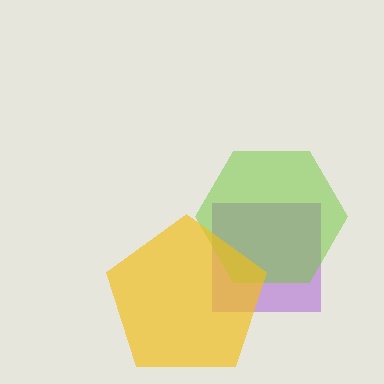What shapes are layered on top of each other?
The layered shapes are: a purple square, a lime hexagon, a yellow pentagon.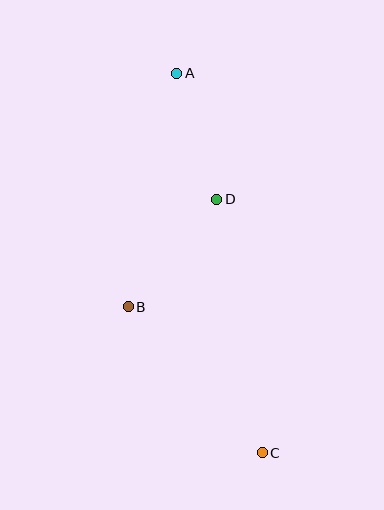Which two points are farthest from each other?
Points A and C are farthest from each other.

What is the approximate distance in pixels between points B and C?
The distance between B and C is approximately 198 pixels.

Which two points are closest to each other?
Points A and D are closest to each other.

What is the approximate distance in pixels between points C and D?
The distance between C and D is approximately 257 pixels.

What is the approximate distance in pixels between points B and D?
The distance between B and D is approximately 139 pixels.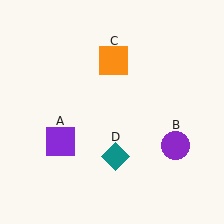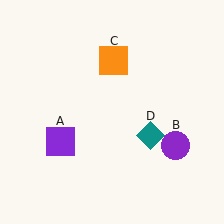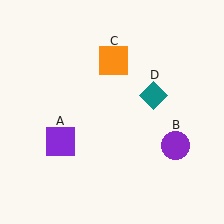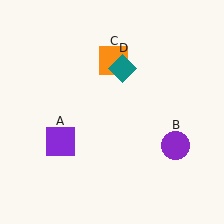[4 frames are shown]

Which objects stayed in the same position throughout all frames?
Purple square (object A) and purple circle (object B) and orange square (object C) remained stationary.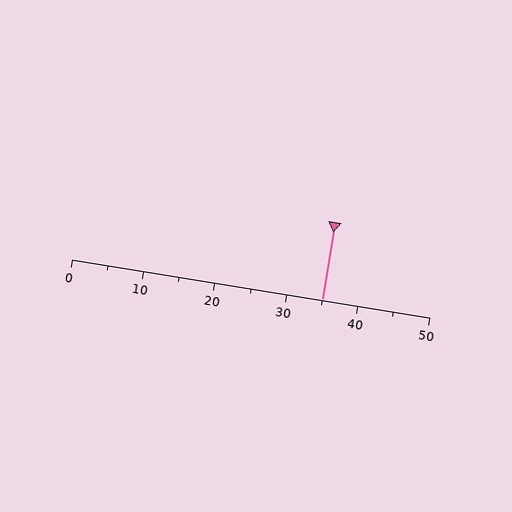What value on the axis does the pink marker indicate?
The marker indicates approximately 35.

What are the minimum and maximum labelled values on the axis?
The axis runs from 0 to 50.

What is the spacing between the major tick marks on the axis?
The major ticks are spaced 10 apart.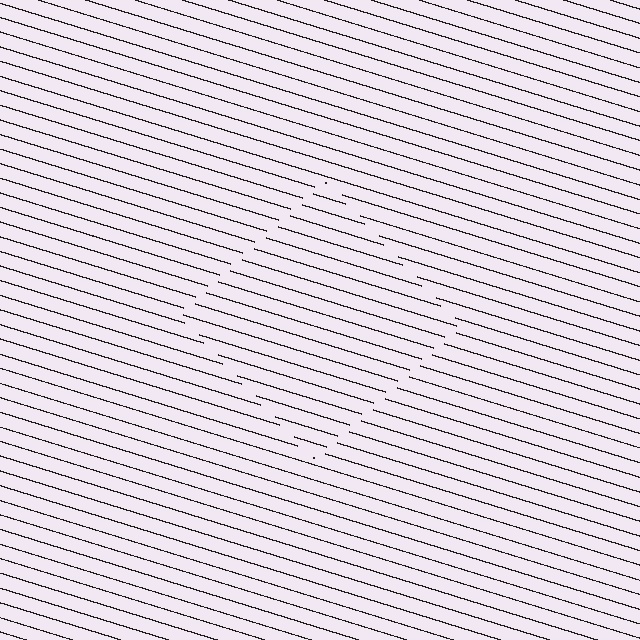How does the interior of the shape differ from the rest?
The interior of the shape contains the same grating, shifted by half a period — the contour is defined by the phase discontinuity where line-ends from the inner and outer gratings abut.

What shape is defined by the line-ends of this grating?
An illusory square. The interior of the shape contains the same grating, shifted by half a period — the contour is defined by the phase discontinuity where line-ends from the inner and outer gratings abut.